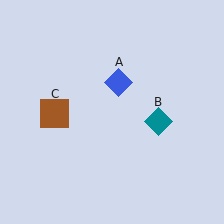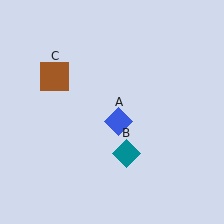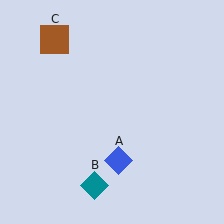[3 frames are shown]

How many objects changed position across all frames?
3 objects changed position: blue diamond (object A), teal diamond (object B), brown square (object C).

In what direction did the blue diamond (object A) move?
The blue diamond (object A) moved down.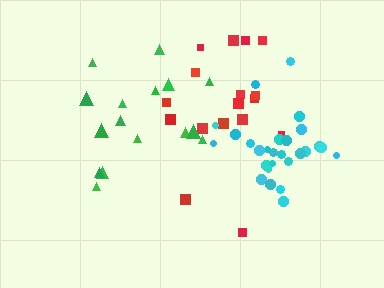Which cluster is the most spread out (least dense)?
Green.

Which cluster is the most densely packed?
Cyan.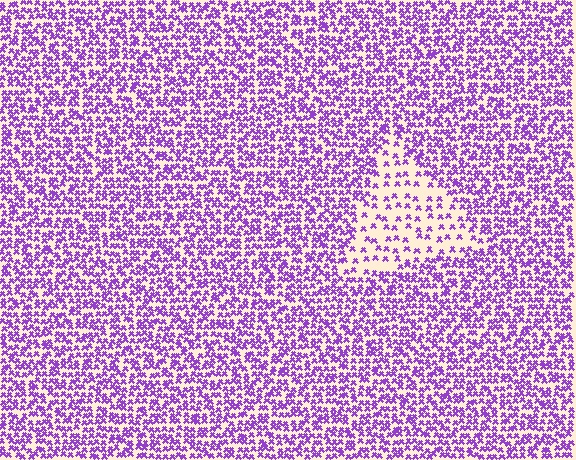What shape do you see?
I see a triangle.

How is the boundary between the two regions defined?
The boundary is defined by a change in element density (approximately 2.5x ratio). All elements are the same color, size, and shape.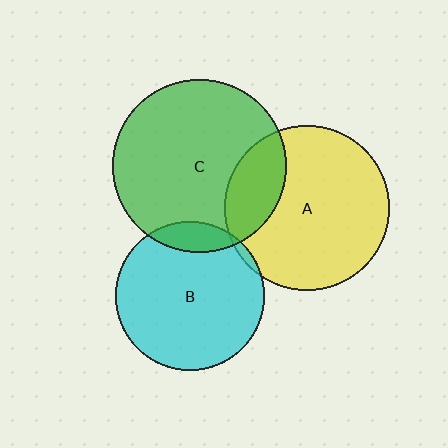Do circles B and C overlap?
Yes.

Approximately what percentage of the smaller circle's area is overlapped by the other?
Approximately 10%.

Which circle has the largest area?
Circle C (green).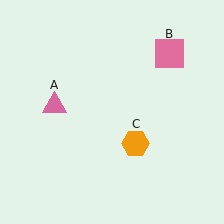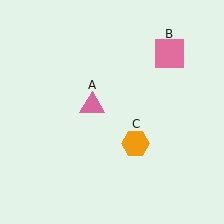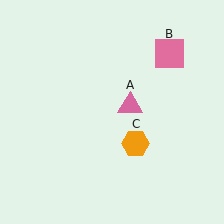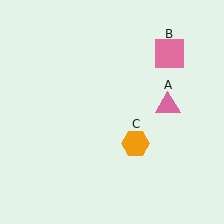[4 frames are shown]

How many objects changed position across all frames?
1 object changed position: pink triangle (object A).